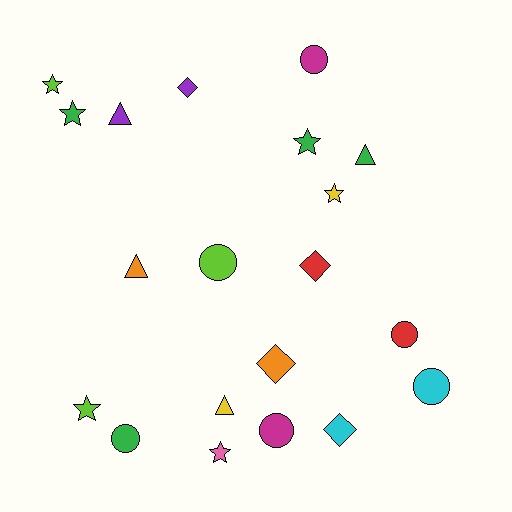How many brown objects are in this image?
There are no brown objects.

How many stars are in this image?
There are 6 stars.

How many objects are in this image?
There are 20 objects.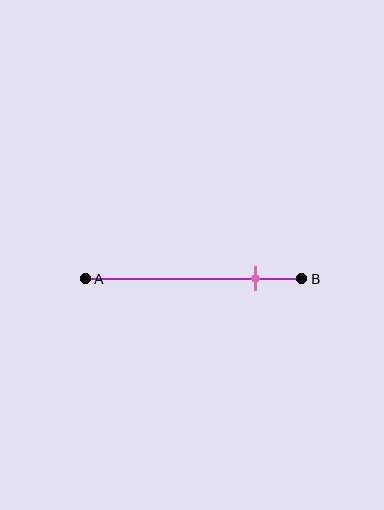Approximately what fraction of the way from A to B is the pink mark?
The pink mark is approximately 80% of the way from A to B.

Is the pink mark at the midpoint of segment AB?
No, the mark is at about 80% from A, not at the 50% midpoint.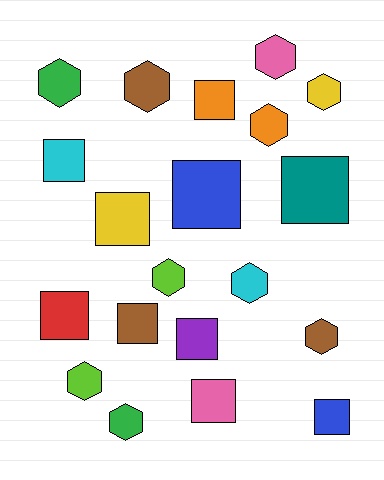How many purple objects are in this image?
There is 1 purple object.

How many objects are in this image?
There are 20 objects.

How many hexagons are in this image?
There are 10 hexagons.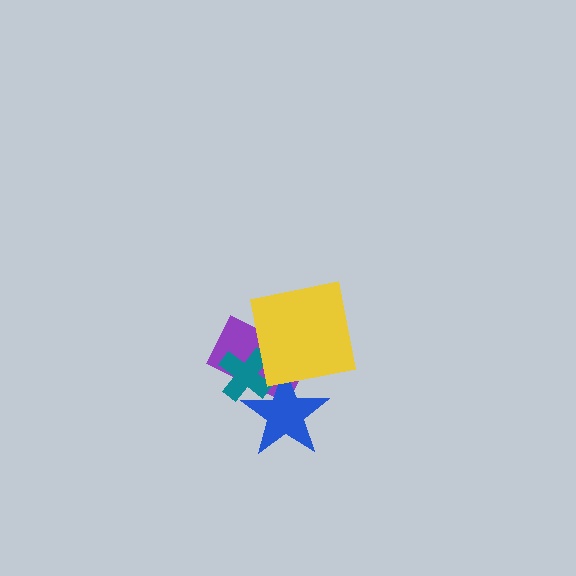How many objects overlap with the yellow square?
2 objects overlap with the yellow square.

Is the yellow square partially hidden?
No, no other shape covers it.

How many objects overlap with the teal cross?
2 objects overlap with the teal cross.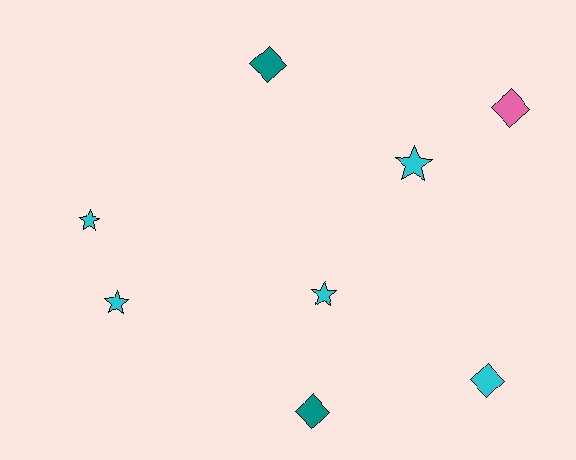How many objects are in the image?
There are 8 objects.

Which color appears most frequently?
Cyan, with 5 objects.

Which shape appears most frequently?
Diamond, with 4 objects.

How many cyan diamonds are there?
There is 1 cyan diamond.